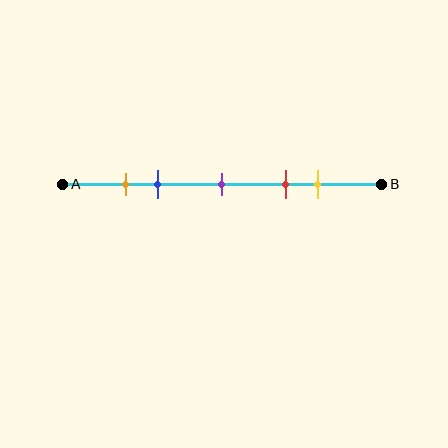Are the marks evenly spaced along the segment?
No, the marks are not evenly spaced.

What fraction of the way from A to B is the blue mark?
The blue mark is approximately 30% (0.3) of the way from A to B.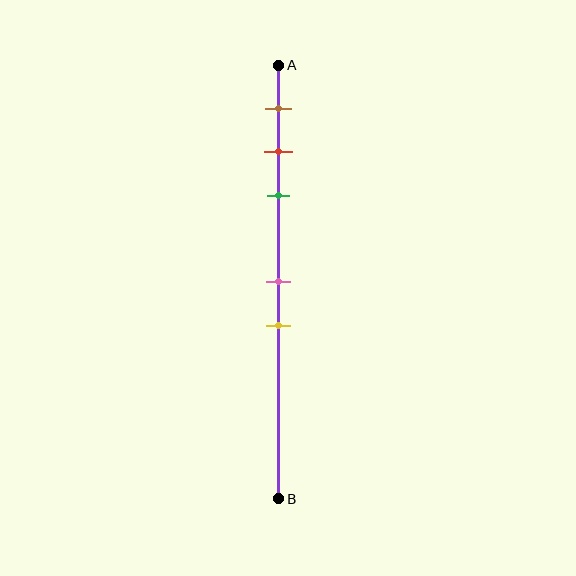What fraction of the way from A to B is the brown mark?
The brown mark is approximately 10% (0.1) of the way from A to B.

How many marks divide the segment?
There are 5 marks dividing the segment.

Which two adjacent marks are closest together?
The red and green marks are the closest adjacent pair.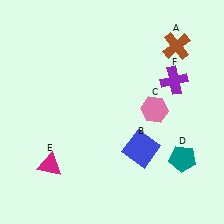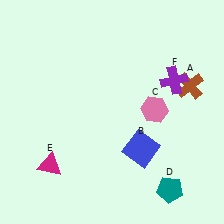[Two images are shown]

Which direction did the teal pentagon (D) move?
The teal pentagon (D) moved down.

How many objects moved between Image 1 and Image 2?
2 objects moved between the two images.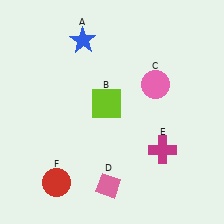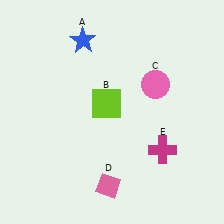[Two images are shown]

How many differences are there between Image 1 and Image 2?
There is 1 difference between the two images.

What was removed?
The red circle (F) was removed in Image 2.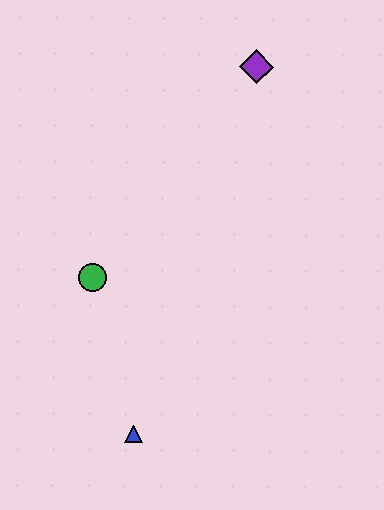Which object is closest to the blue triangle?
The green circle is closest to the blue triangle.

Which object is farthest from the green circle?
The purple diamond is farthest from the green circle.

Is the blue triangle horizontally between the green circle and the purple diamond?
Yes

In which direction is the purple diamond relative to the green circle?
The purple diamond is above the green circle.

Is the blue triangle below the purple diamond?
Yes